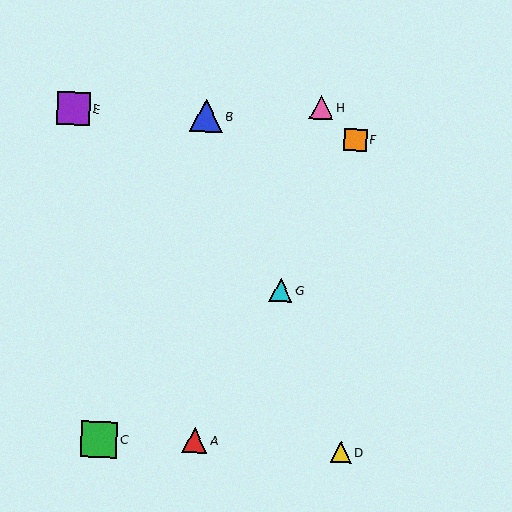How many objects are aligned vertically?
2 objects (D, F) are aligned vertically.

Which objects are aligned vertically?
Objects D, F are aligned vertically.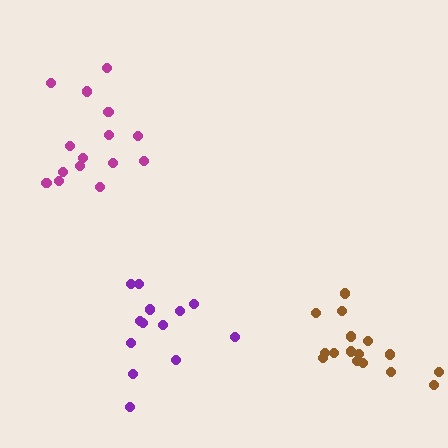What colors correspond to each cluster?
The clusters are colored: purple, brown, magenta.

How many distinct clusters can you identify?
There are 3 distinct clusters.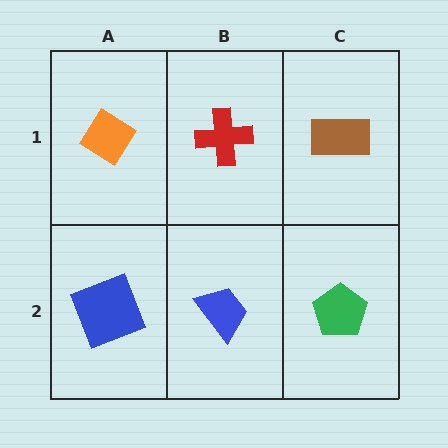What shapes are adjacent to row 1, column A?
A blue square (row 2, column A), a red cross (row 1, column B).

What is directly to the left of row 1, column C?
A red cross.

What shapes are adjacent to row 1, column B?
A blue trapezoid (row 2, column B), an orange diamond (row 1, column A), a brown rectangle (row 1, column C).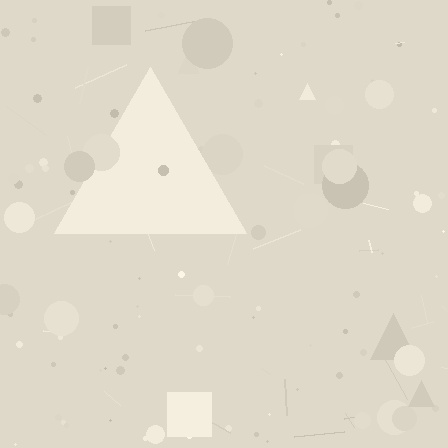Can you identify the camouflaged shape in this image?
The camouflaged shape is a triangle.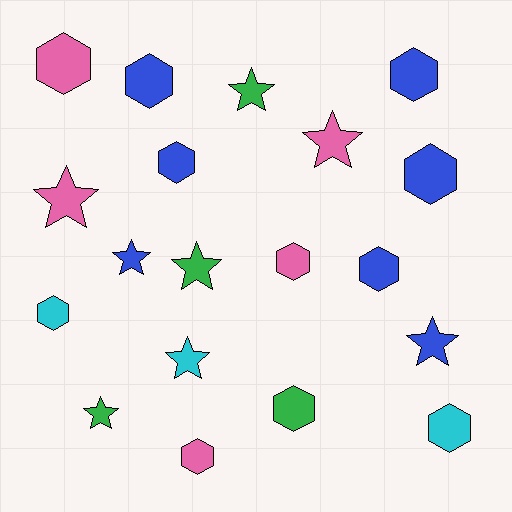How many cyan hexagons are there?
There are 2 cyan hexagons.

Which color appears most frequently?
Blue, with 7 objects.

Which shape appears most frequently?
Hexagon, with 11 objects.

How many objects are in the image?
There are 19 objects.